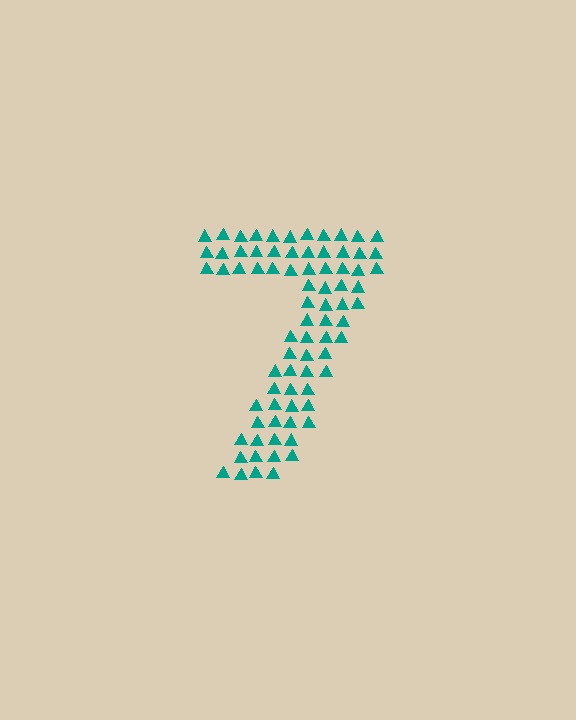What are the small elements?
The small elements are triangles.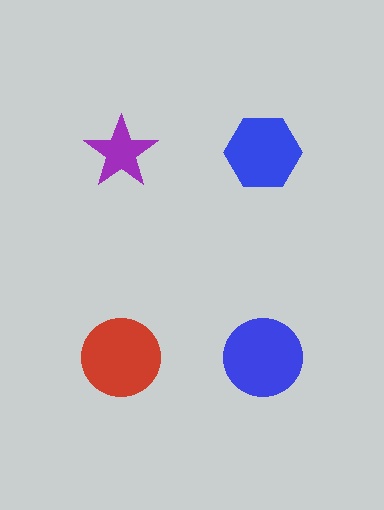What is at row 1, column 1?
A purple star.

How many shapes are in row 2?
2 shapes.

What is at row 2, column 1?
A red circle.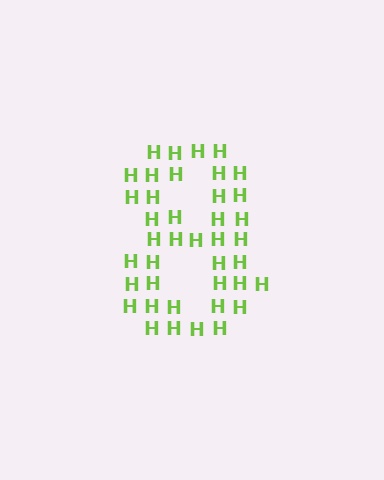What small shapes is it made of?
It is made of small letter H's.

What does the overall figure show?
The overall figure shows the digit 8.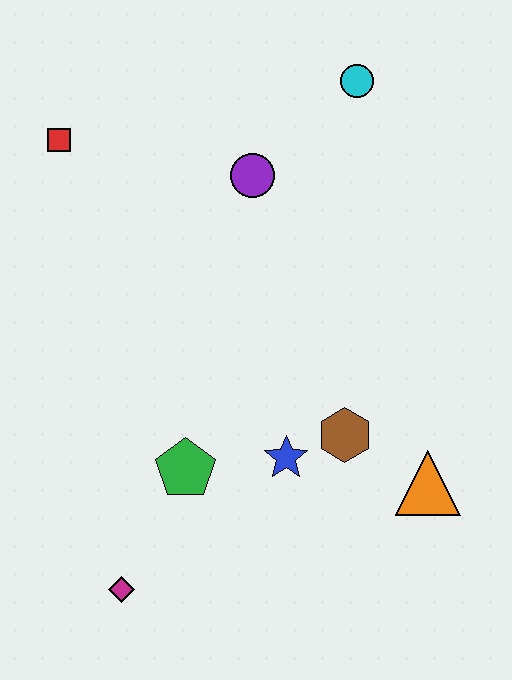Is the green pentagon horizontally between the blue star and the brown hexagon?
No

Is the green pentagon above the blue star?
No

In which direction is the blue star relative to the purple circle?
The blue star is below the purple circle.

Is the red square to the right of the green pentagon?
No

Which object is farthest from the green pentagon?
The cyan circle is farthest from the green pentagon.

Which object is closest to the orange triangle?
The brown hexagon is closest to the orange triangle.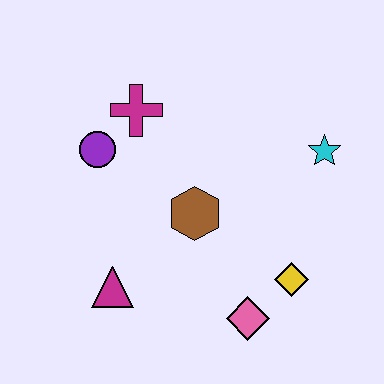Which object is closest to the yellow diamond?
The pink diamond is closest to the yellow diamond.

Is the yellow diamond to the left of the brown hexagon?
No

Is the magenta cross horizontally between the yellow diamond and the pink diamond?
No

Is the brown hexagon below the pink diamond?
No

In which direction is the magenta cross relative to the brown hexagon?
The magenta cross is above the brown hexagon.